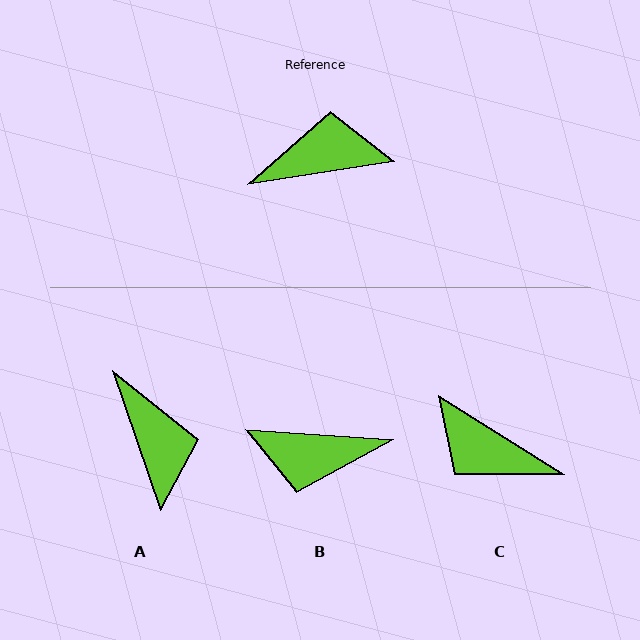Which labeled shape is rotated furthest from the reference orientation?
B, about 167 degrees away.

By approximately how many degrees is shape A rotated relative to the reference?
Approximately 80 degrees clockwise.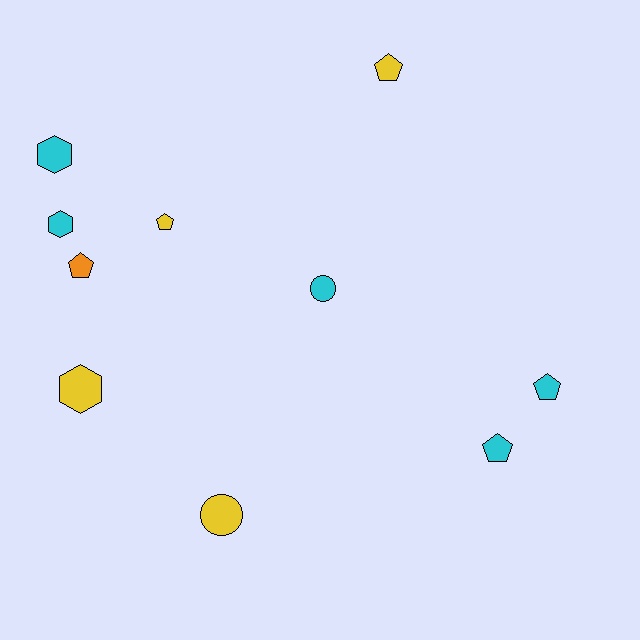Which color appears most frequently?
Cyan, with 5 objects.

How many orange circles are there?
There are no orange circles.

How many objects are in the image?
There are 10 objects.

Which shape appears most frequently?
Pentagon, with 5 objects.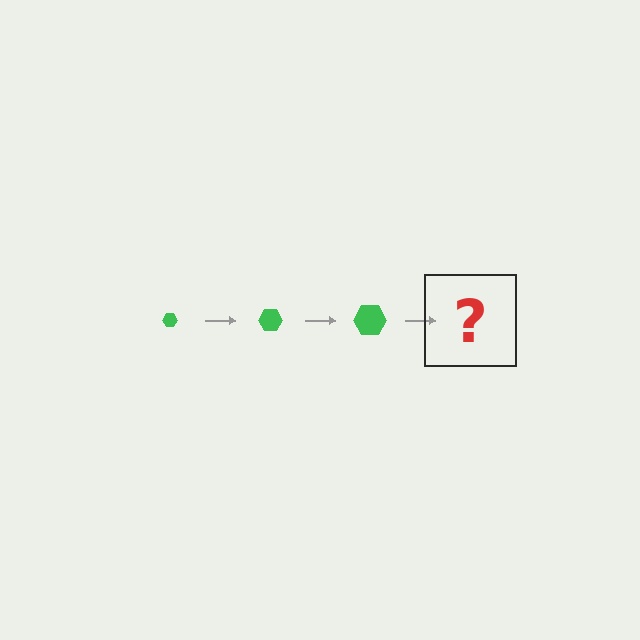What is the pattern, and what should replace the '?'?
The pattern is that the hexagon gets progressively larger each step. The '?' should be a green hexagon, larger than the previous one.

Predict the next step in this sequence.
The next step is a green hexagon, larger than the previous one.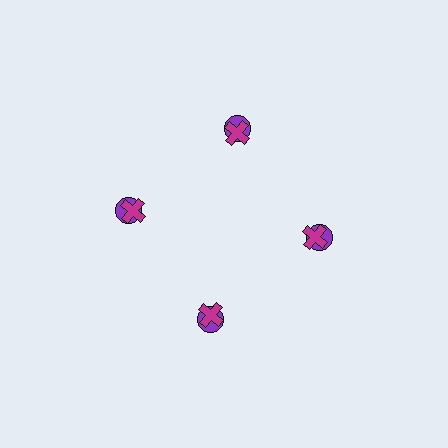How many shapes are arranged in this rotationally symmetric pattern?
There are 8 shapes, arranged in 4 groups of 2.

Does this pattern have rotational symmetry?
Yes, this pattern has 4-fold rotational symmetry. It looks the same after rotating 90 degrees around the center.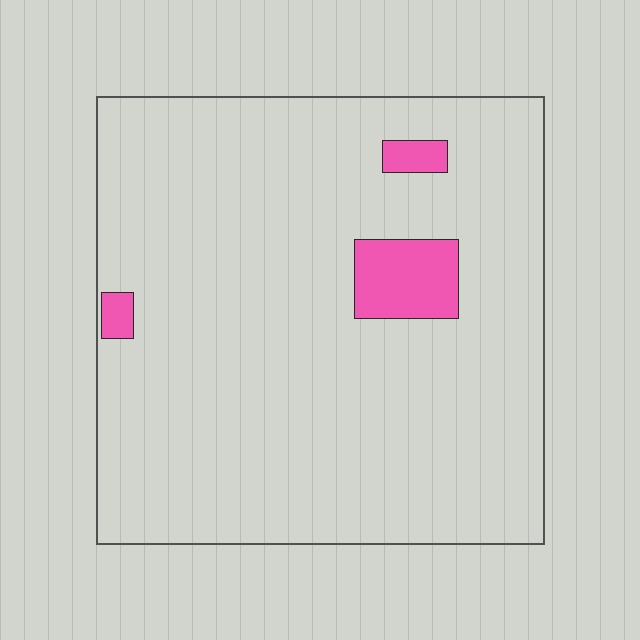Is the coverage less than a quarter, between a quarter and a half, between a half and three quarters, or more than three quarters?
Less than a quarter.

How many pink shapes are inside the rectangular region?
3.